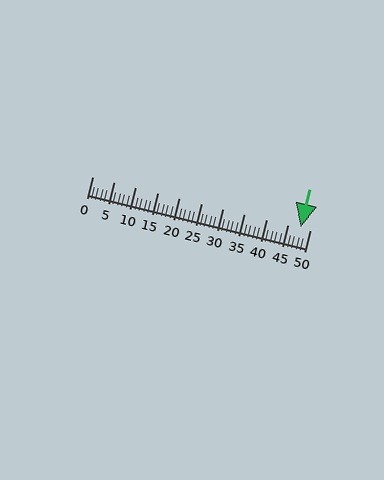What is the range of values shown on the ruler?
The ruler shows values from 0 to 50.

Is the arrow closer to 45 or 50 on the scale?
The arrow is closer to 50.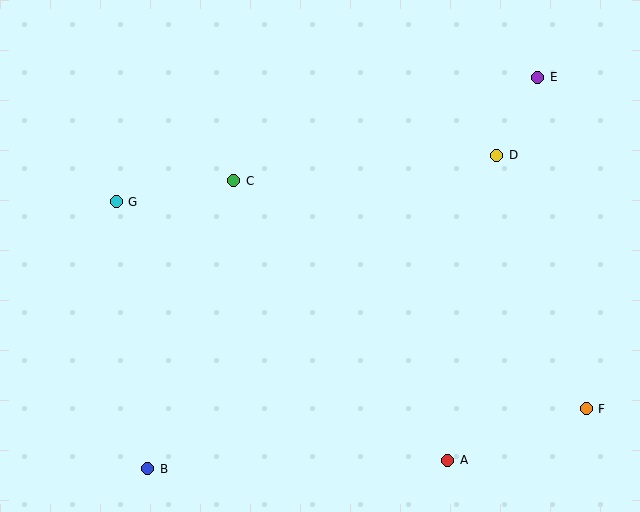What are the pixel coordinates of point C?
Point C is at (234, 181).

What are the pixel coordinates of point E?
Point E is at (538, 77).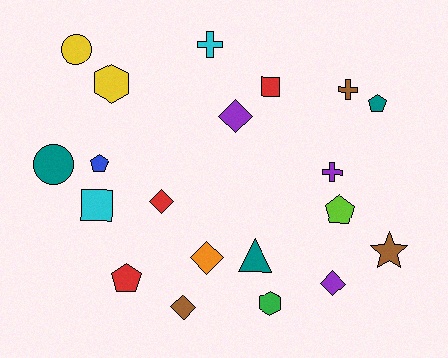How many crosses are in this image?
There are 3 crosses.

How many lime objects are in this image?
There is 1 lime object.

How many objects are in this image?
There are 20 objects.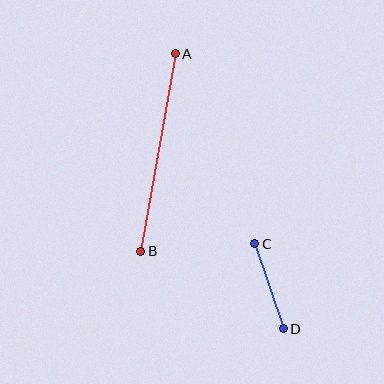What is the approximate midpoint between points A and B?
The midpoint is at approximately (158, 153) pixels.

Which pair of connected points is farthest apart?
Points A and B are farthest apart.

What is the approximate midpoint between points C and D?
The midpoint is at approximately (269, 286) pixels.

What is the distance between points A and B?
The distance is approximately 201 pixels.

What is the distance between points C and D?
The distance is approximately 90 pixels.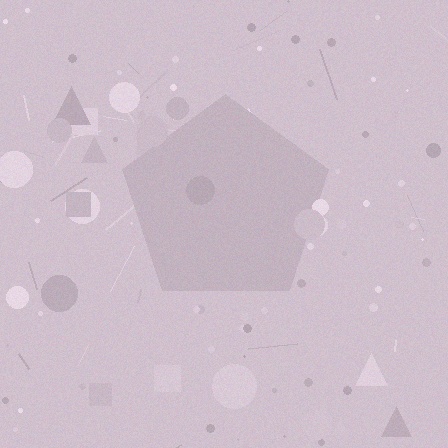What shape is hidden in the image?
A pentagon is hidden in the image.